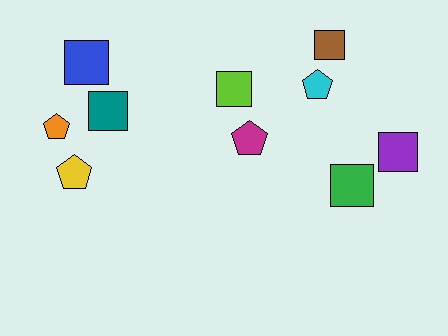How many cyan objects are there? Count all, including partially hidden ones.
There is 1 cyan object.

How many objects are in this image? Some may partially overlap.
There are 10 objects.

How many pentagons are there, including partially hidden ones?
There are 4 pentagons.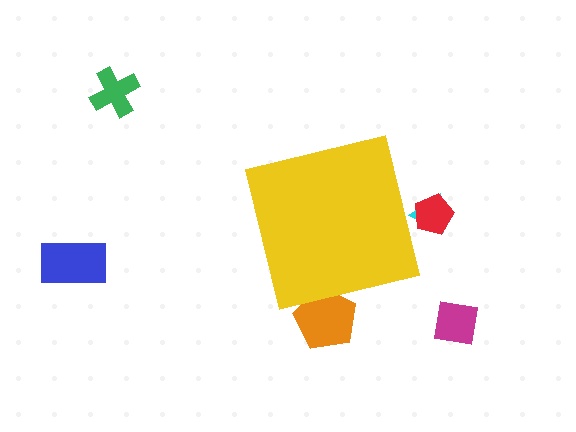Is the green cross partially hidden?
No, the green cross is fully visible.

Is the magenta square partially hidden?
No, the magenta square is fully visible.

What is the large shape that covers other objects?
A yellow square.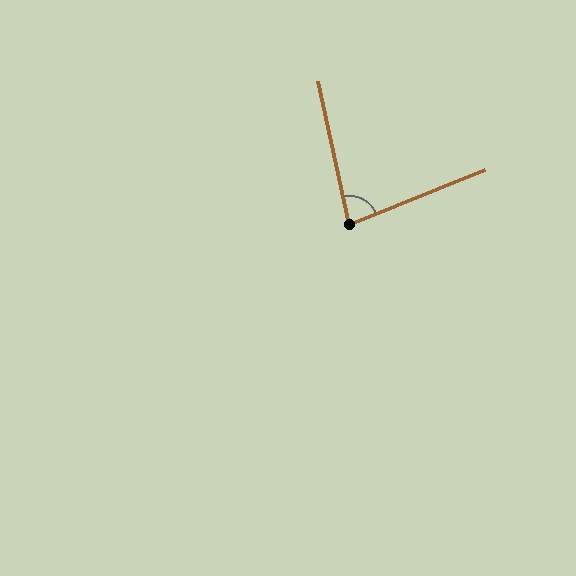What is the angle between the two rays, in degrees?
Approximately 80 degrees.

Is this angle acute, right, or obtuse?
It is acute.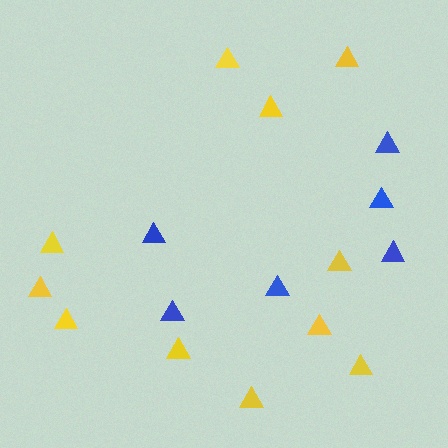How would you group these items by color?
There are 2 groups: one group of yellow triangles (11) and one group of blue triangles (6).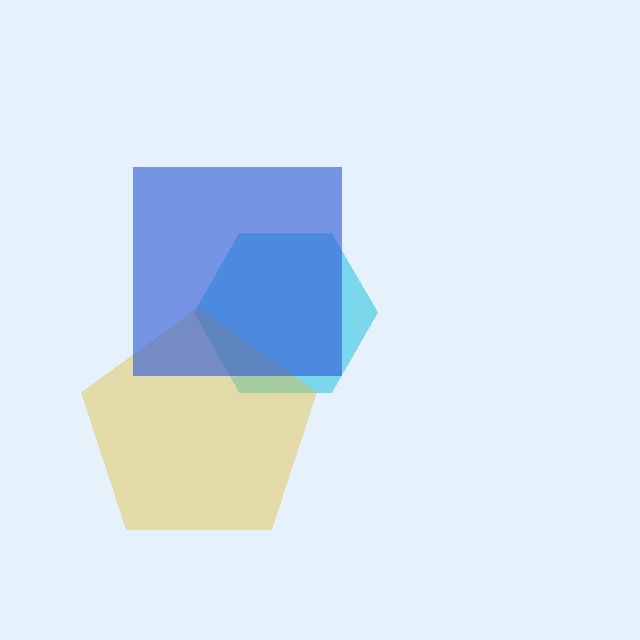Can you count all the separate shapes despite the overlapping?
Yes, there are 3 separate shapes.